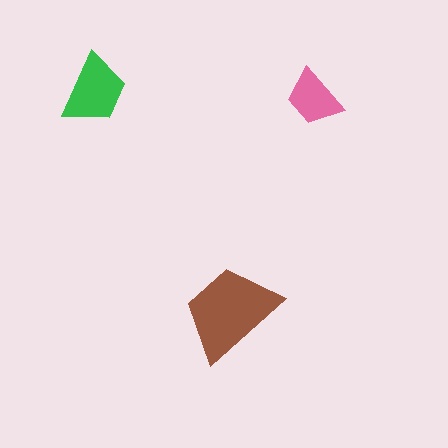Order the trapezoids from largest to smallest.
the brown one, the green one, the pink one.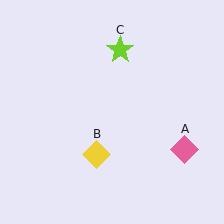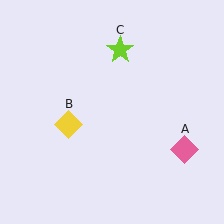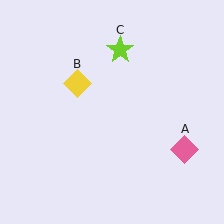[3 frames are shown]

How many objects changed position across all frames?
1 object changed position: yellow diamond (object B).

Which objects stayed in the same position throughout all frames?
Pink diamond (object A) and lime star (object C) remained stationary.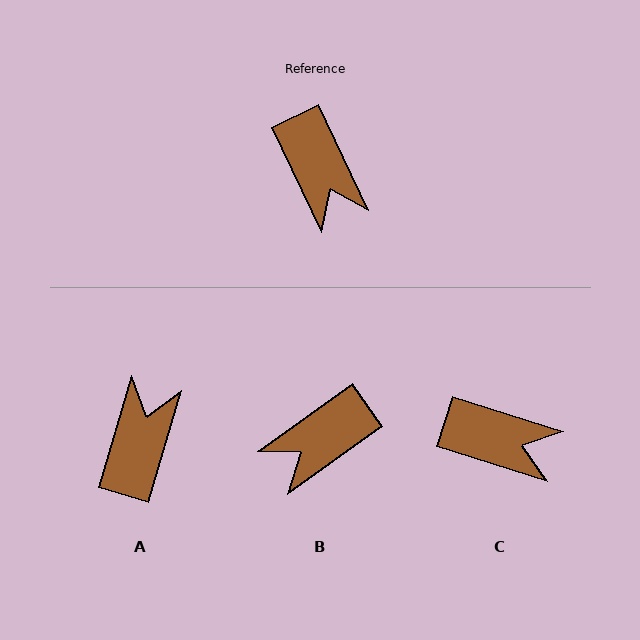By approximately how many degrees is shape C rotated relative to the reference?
Approximately 47 degrees counter-clockwise.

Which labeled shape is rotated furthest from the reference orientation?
A, about 138 degrees away.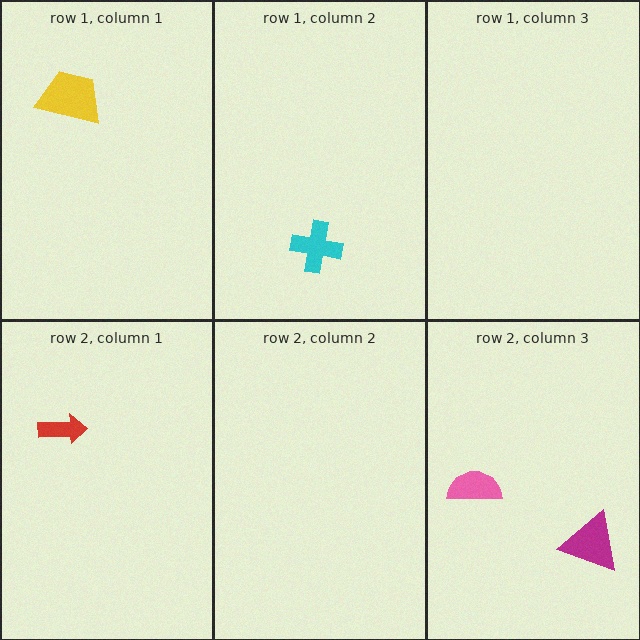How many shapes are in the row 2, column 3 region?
2.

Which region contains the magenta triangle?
The row 2, column 3 region.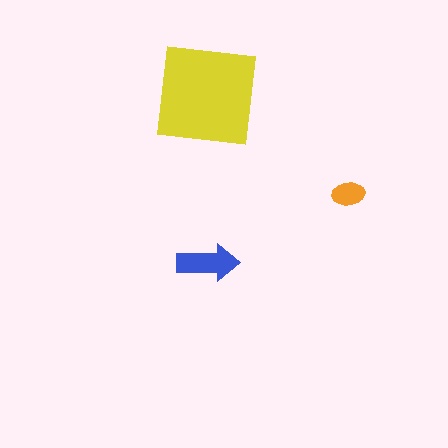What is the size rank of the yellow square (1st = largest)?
1st.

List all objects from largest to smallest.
The yellow square, the blue arrow, the orange ellipse.